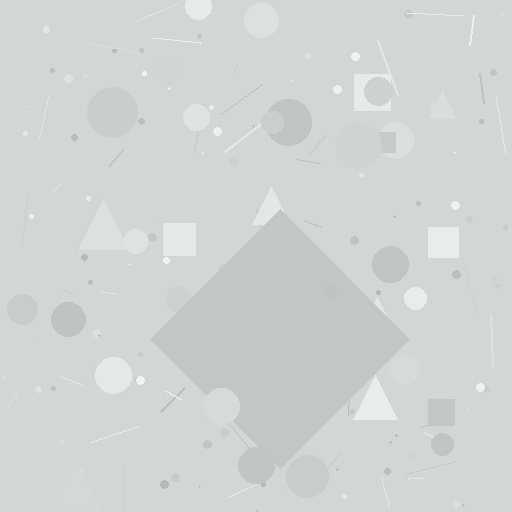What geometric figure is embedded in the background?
A diamond is embedded in the background.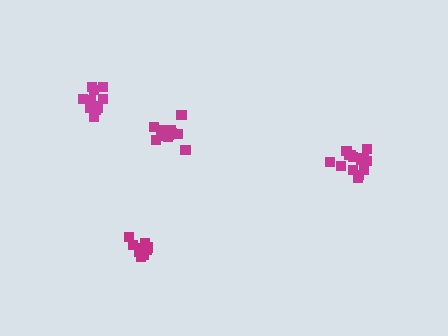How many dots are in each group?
Group 1: 14 dots, Group 2: 15 dots, Group 3: 13 dots, Group 4: 9 dots (51 total).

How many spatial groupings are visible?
There are 4 spatial groupings.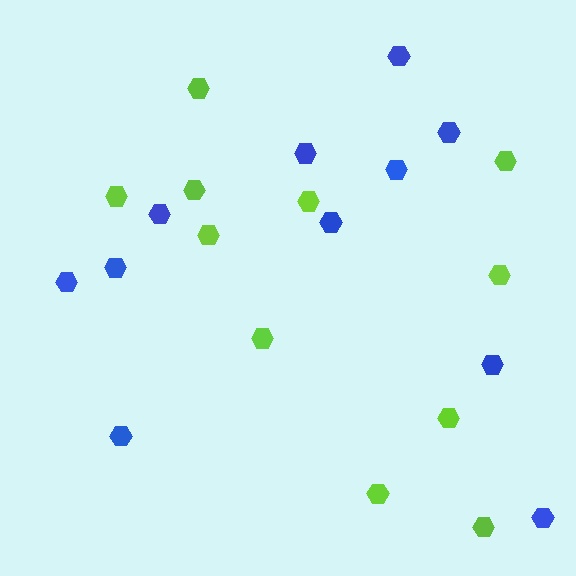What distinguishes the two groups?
There are 2 groups: one group of blue hexagons (11) and one group of lime hexagons (11).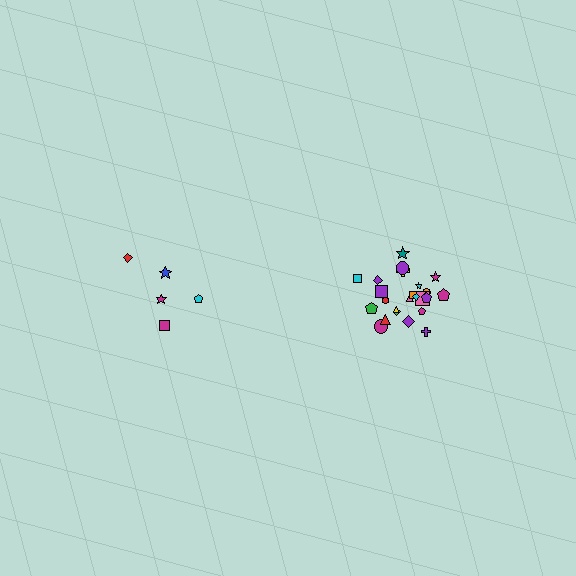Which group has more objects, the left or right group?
The right group.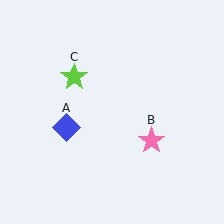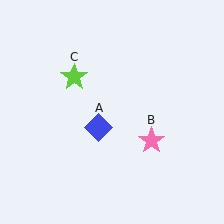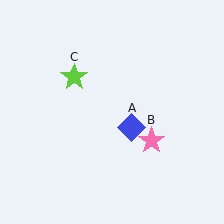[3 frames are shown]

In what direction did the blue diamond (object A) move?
The blue diamond (object A) moved right.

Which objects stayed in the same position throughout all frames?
Pink star (object B) and lime star (object C) remained stationary.